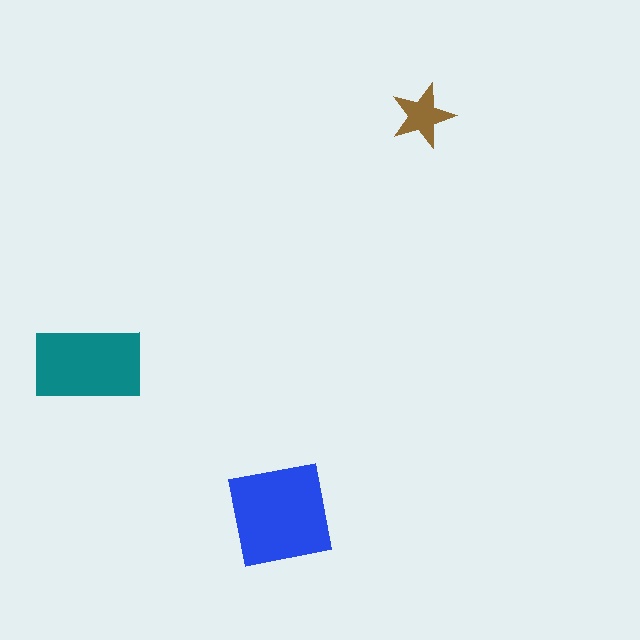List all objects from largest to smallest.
The blue square, the teal rectangle, the brown star.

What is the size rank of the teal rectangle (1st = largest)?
2nd.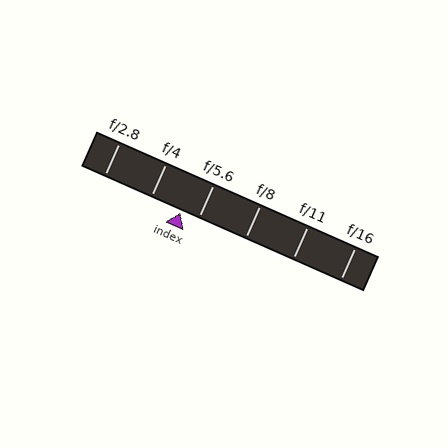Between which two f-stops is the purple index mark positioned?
The index mark is between f/4 and f/5.6.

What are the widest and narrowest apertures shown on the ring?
The widest aperture shown is f/2.8 and the narrowest is f/16.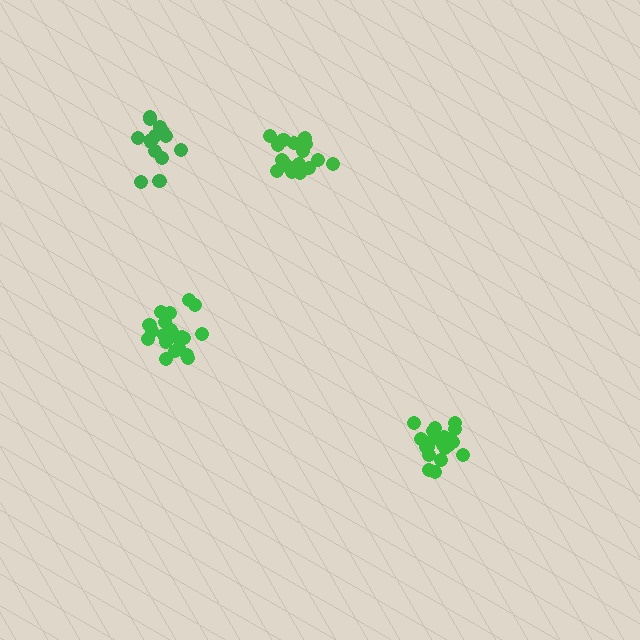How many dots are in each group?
Group 1: 20 dots, Group 2: 19 dots, Group 3: 20 dots, Group 4: 15 dots (74 total).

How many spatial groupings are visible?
There are 4 spatial groupings.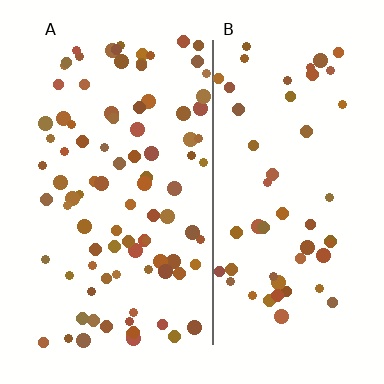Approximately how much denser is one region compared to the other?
Approximately 1.7× — region A over region B.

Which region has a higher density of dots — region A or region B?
A (the left).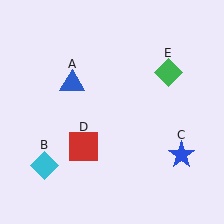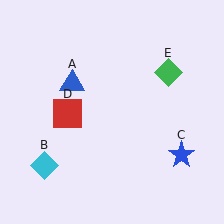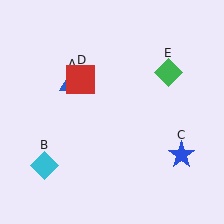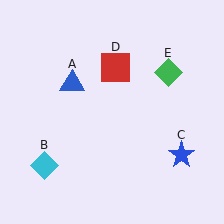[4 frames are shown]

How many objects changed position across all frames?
1 object changed position: red square (object D).